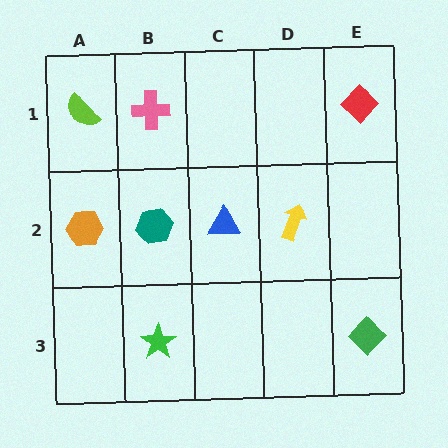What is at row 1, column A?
A lime semicircle.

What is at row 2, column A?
An orange hexagon.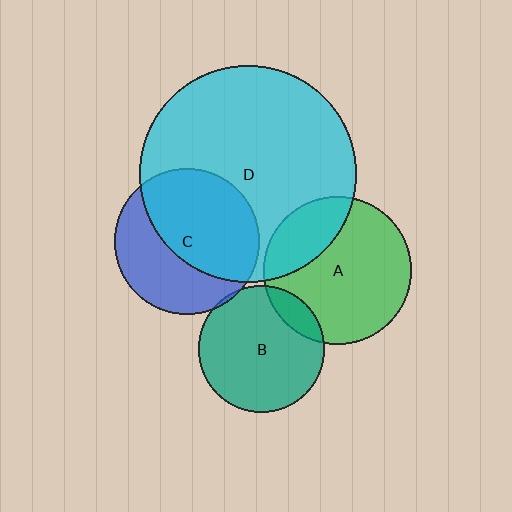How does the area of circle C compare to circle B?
Approximately 1.3 times.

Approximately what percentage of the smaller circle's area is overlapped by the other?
Approximately 15%.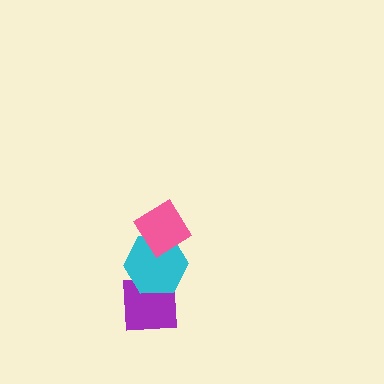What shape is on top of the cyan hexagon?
The pink diamond is on top of the cyan hexagon.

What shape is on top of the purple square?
The cyan hexagon is on top of the purple square.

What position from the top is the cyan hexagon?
The cyan hexagon is 2nd from the top.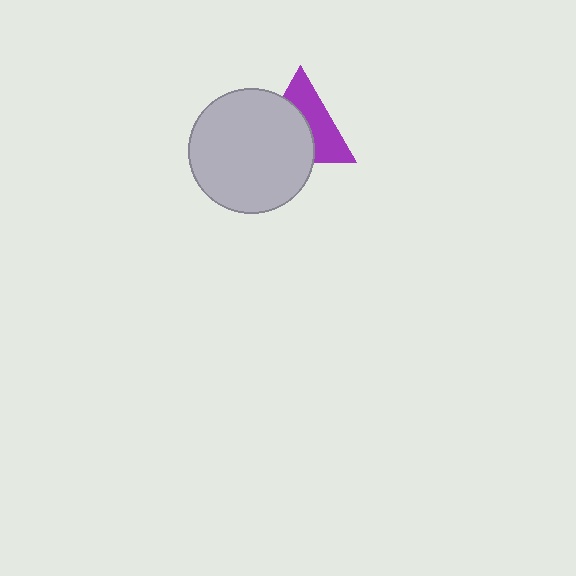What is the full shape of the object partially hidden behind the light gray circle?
The partially hidden object is a purple triangle.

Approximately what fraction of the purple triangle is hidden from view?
Roughly 53% of the purple triangle is hidden behind the light gray circle.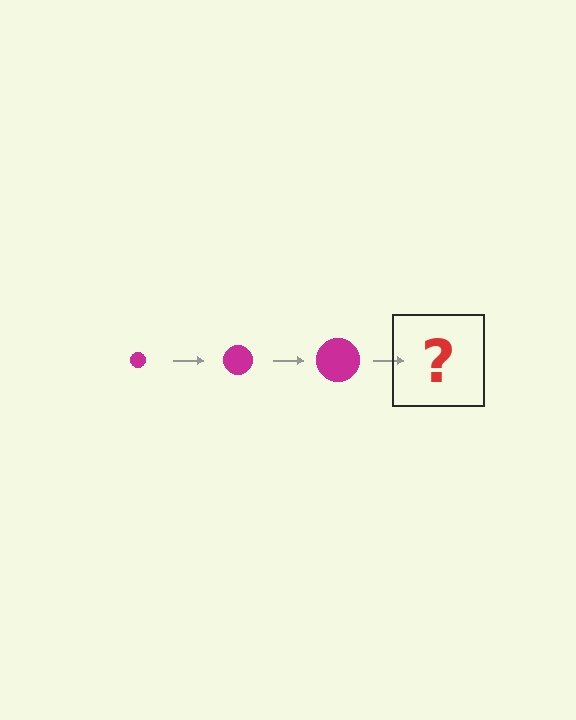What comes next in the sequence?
The next element should be a magenta circle, larger than the previous one.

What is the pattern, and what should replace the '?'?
The pattern is that the circle gets progressively larger each step. The '?' should be a magenta circle, larger than the previous one.